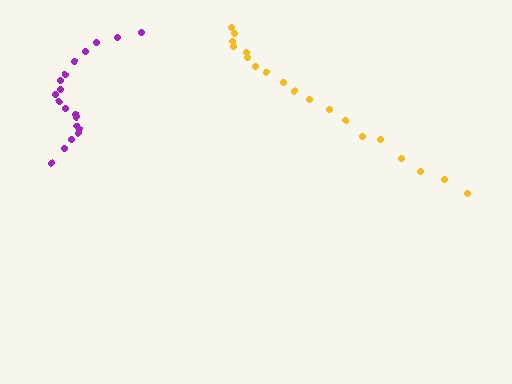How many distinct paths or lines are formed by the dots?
There are 2 distinct paths.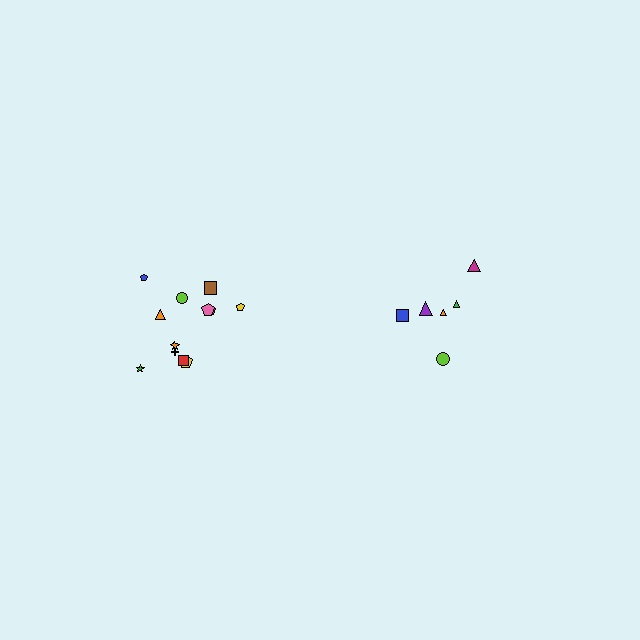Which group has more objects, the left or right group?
The left group.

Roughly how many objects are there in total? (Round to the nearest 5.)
Roughly 20 objects in total.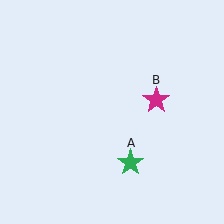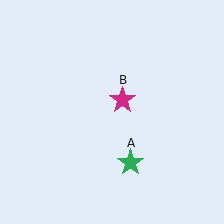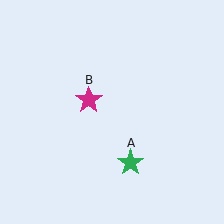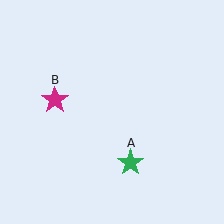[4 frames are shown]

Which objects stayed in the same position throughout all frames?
Green star (object A) remained stationary.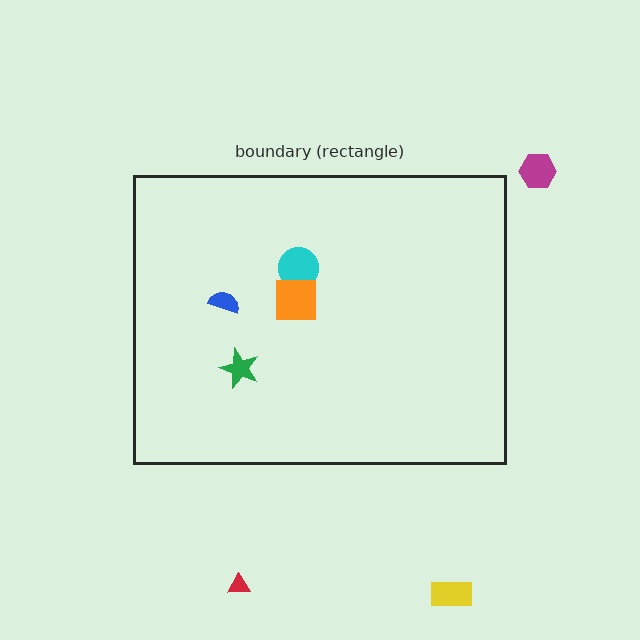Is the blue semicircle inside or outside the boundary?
Inside.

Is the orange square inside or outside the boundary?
Inside.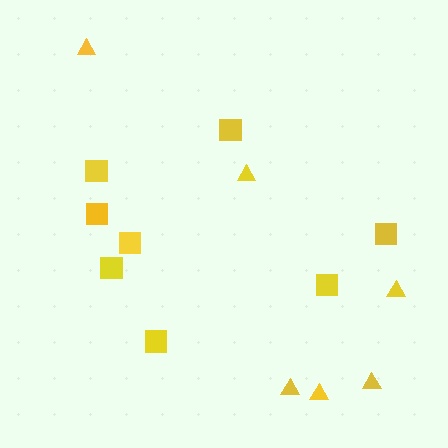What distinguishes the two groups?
There are 2 groups: one group of squares (8) and one group of triangles (6).